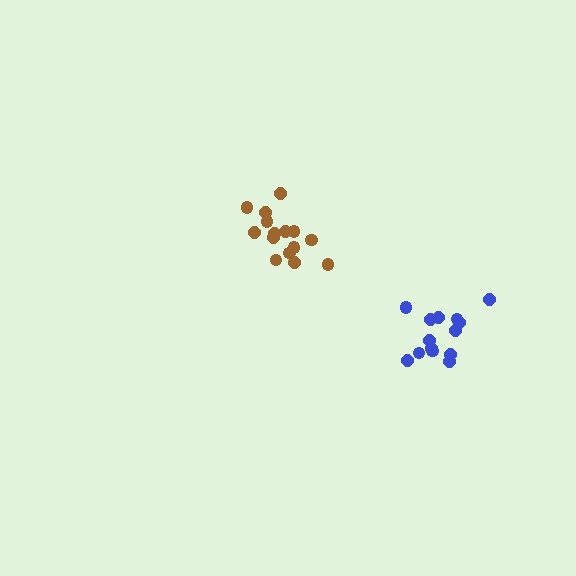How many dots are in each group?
Group 1: 14 dots, Group 2: 15 dots (29 total).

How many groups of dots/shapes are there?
There are 2 groups.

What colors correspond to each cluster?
The clusters are colored: blue, brown.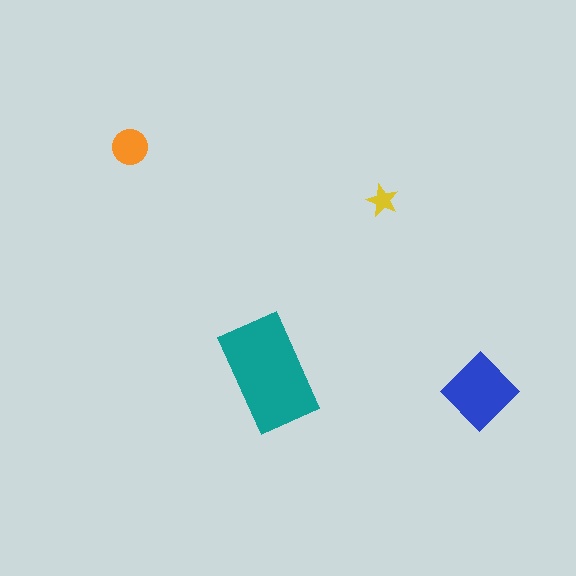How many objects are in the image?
There are 4 objects in the image.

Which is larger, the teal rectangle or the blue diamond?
The teal rectangle.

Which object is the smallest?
The yellow star.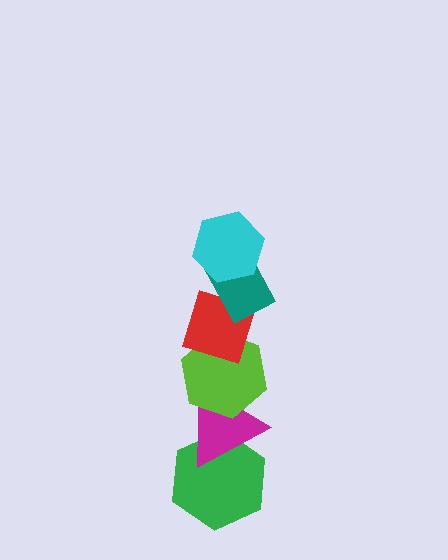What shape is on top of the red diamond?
The teal rectangle is on top of the red diamond.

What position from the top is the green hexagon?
The green hexagon is 6th from the top.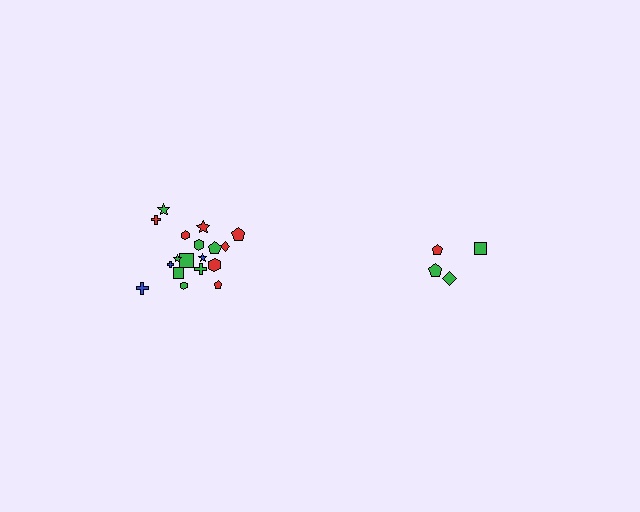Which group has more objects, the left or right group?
The left group.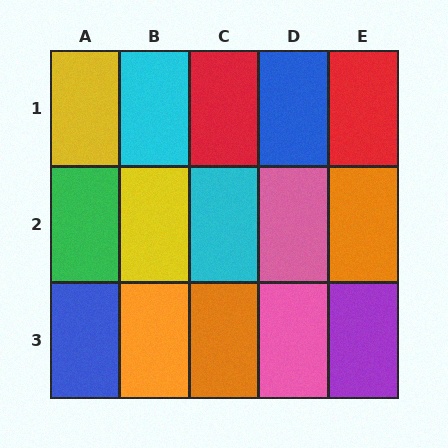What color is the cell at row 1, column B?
Cyan.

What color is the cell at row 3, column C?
Orange.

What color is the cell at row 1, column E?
Red.